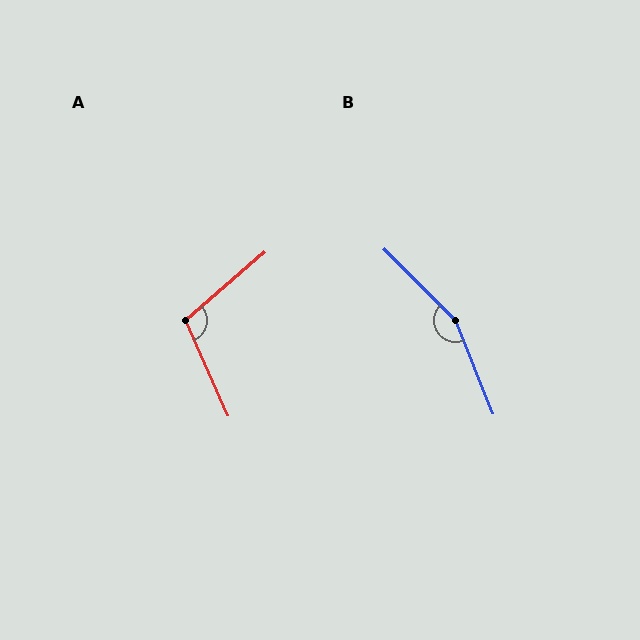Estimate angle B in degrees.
Approximately 157 degrees.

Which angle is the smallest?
A, at approximately 107 degrees.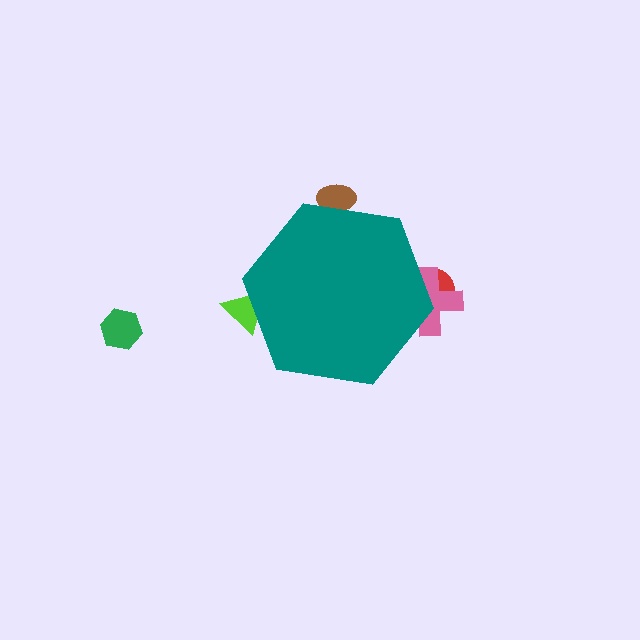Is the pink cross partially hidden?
Yes, the pink cross is partially hidden behind the teal hexagon.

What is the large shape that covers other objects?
A teal hexagon.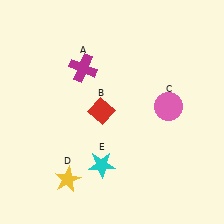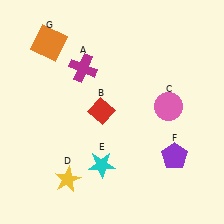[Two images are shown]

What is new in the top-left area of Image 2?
An orange square (G) was added in the top-left area of Image 2.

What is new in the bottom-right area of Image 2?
A purple pentagon (F) was added in the bottom-right area of Image 2.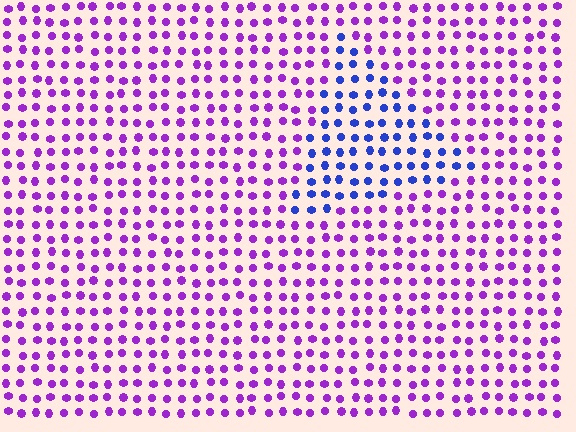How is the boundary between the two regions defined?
The boundary is defined purely by a slight shift in hue (about 52 degrees). Spacing, size, and orientation are identical on both sides.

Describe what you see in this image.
The image is filled with small purple elements in a uniform arrangement. A triangle-shaped region is visible where the elements are tinted to a slightly different hue, forming a subtle color boundary.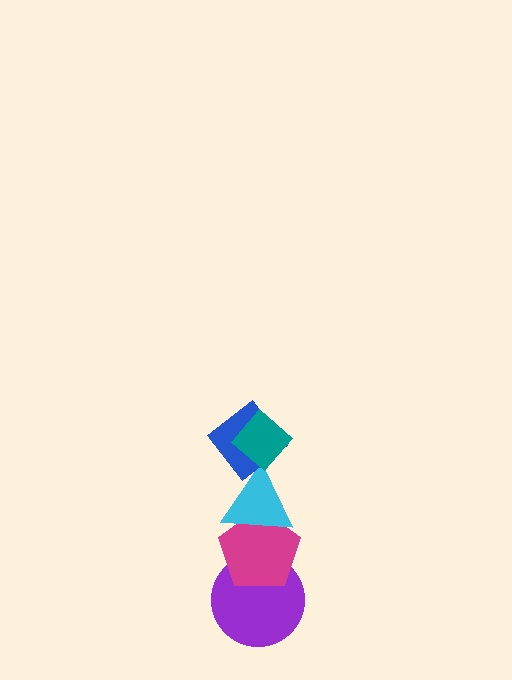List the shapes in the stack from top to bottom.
From top to bottom: the teal diamond, the blue diamond, the cyan triangle, the magenta pentagon, the purple circle.